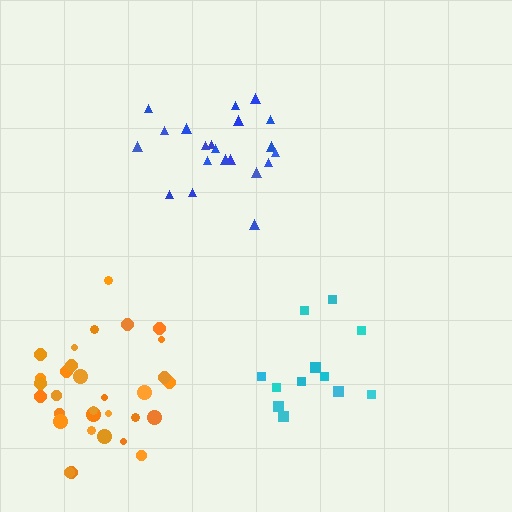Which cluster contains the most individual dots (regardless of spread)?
Orange (31).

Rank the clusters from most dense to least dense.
blue, cyan, orange.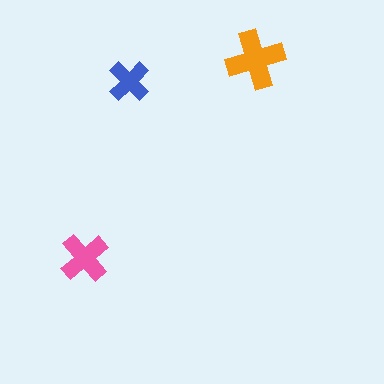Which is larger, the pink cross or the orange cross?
The orange one.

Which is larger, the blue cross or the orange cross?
The orange one.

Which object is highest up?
The orange cross is topmost.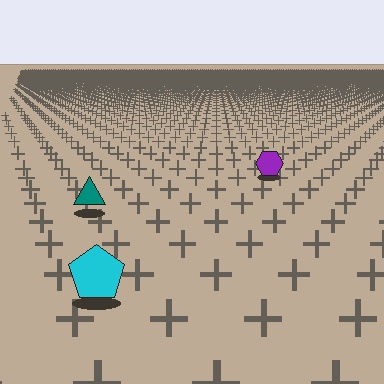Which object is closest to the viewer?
The cyan pentagon is closest. The texture marks near it are larger and more spread out.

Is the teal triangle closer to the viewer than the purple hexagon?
Yes. The teal triangle is closer — you can tell from the texture gradient: the ground texture is coarser near it.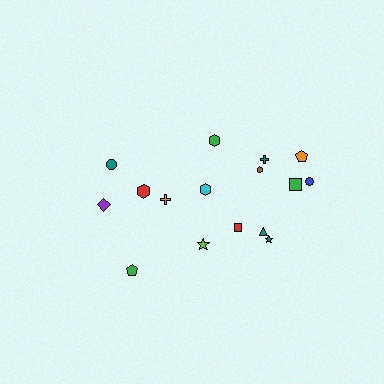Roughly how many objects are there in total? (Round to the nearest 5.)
Roughly 15 objects in total.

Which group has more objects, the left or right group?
The right group.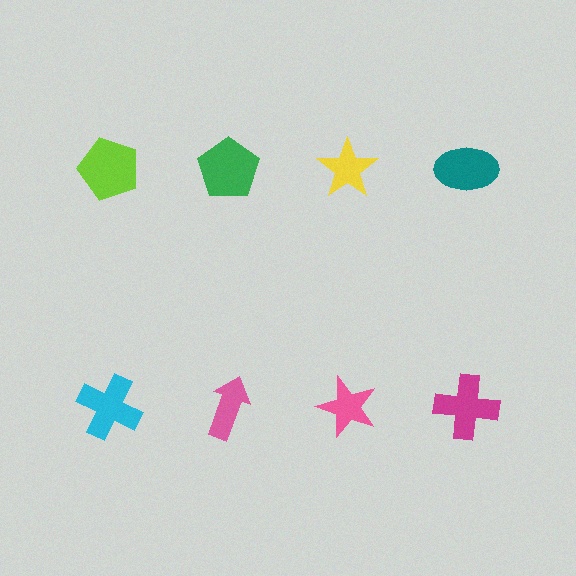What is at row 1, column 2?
A green pentagon.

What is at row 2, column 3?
A pink star.